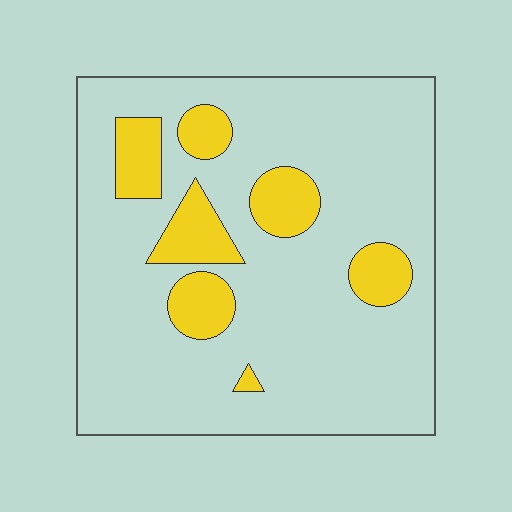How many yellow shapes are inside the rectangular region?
7.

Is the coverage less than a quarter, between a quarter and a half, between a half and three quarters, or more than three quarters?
Less than a quarter.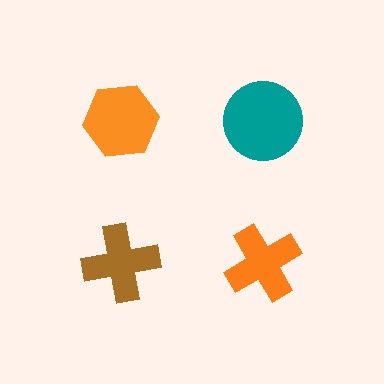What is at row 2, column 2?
An orange cross.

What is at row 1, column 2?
A teal circle.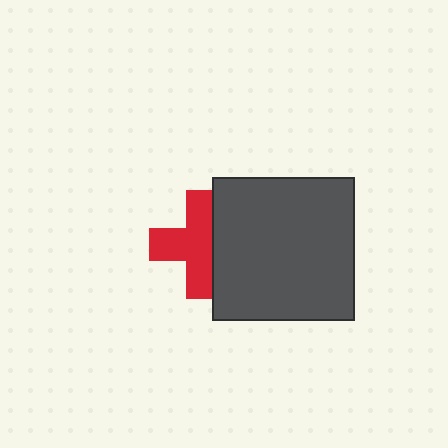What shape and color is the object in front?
The object in front is a dark gray square.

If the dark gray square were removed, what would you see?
You would see the complete red cross.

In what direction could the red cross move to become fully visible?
The red cross could move left. That would shift it out from behind the dark gray square entirely.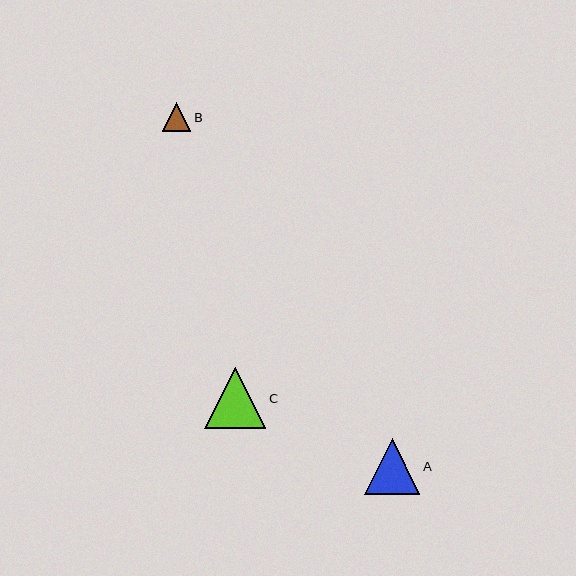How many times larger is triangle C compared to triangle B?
Triangle C is approximately 2.2 times the size of triangle B.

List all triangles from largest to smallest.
From largest to smallest: C, A, B.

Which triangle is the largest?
Triangle C is the largest with a size of approximately 62 pixels.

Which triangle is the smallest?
Triangle B is the smallest with a size of approximately 29 pixels.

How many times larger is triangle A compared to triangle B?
Triangle A is approximately 1.9 times the size of triangle B.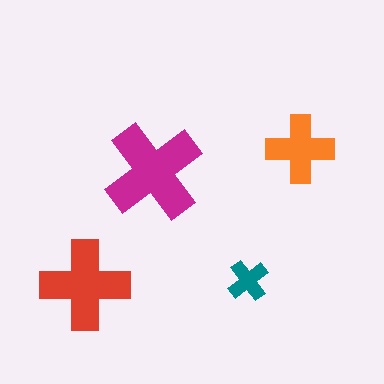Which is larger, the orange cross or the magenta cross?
The magenta one.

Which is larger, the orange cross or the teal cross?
The orange one.